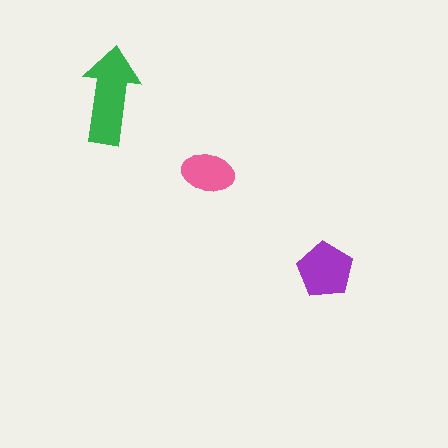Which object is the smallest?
The pink ellipse.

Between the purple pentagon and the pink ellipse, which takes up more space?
The purple pentagon.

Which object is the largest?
The green arrow.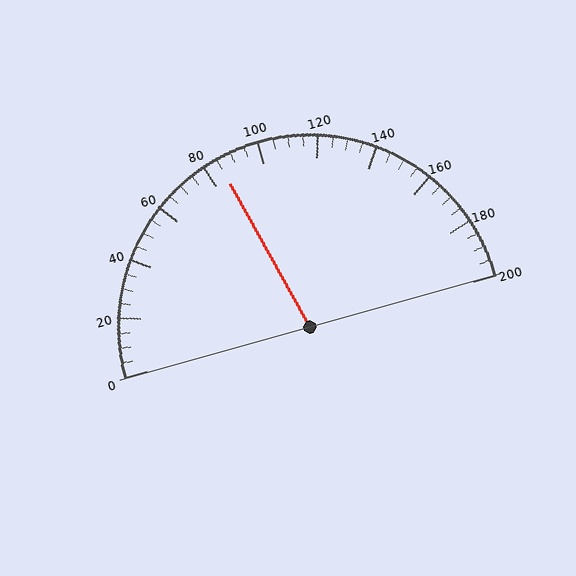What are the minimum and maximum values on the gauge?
The gauge ranges from 0 to 200.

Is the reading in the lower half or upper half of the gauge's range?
The reading is in the lower half of the range (0 to 200).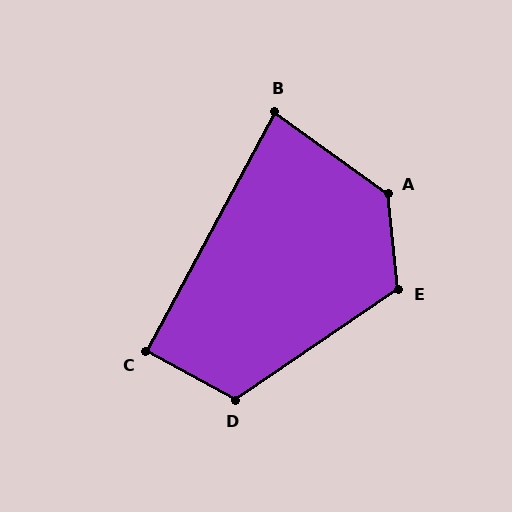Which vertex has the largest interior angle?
A, at approximately 132 degrees.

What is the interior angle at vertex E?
Approximately 118 degrees (obtuse).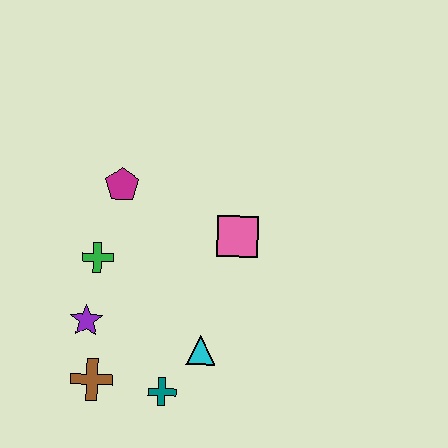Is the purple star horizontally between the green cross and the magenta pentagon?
No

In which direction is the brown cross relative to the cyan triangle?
The brown cross is to the left of the cyan triangle.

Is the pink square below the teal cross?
No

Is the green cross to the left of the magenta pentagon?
Yes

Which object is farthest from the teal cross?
The magenta pentagon is farthest from the teal cross.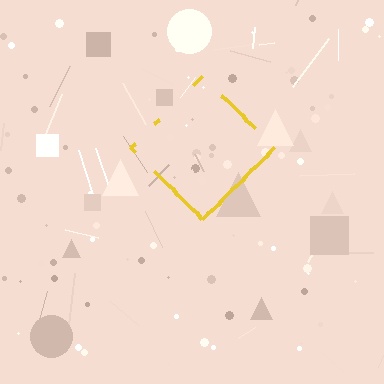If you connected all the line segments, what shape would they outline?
They would outline a diamond.